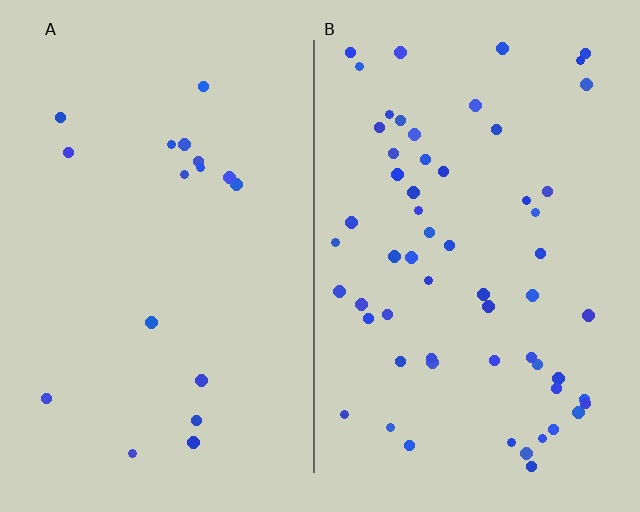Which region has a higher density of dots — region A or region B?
B (the right).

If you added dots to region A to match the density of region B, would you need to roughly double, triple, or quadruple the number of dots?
Approximately triple.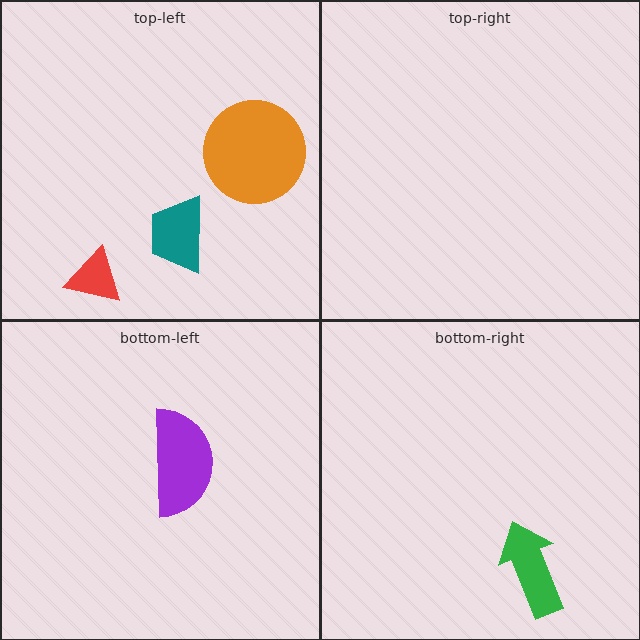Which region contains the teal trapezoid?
The top-left region.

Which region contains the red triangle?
The top-left region.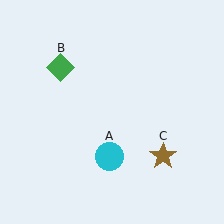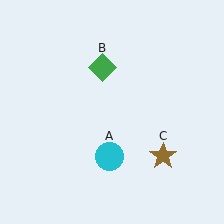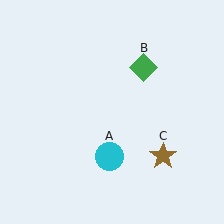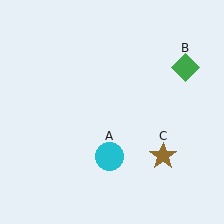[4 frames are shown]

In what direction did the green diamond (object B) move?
The green diamond (object B) moved right.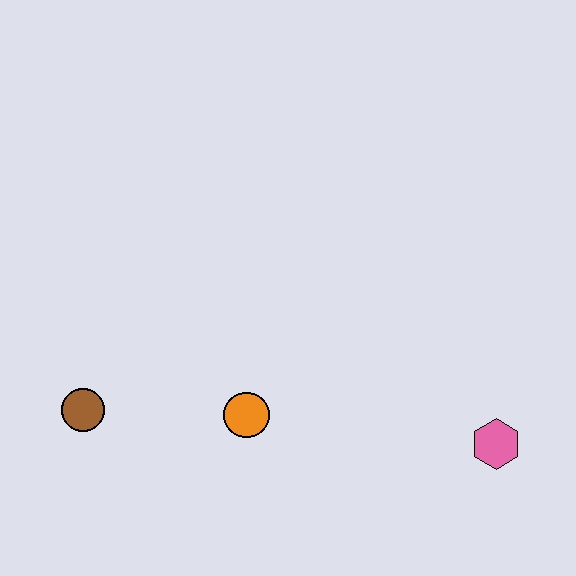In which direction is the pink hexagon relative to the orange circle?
The pink hexagon is to the right of the orange circle.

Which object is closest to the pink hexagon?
The orange circle is closest to the pink hexagon.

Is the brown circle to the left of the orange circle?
Yes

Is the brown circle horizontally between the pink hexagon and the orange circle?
No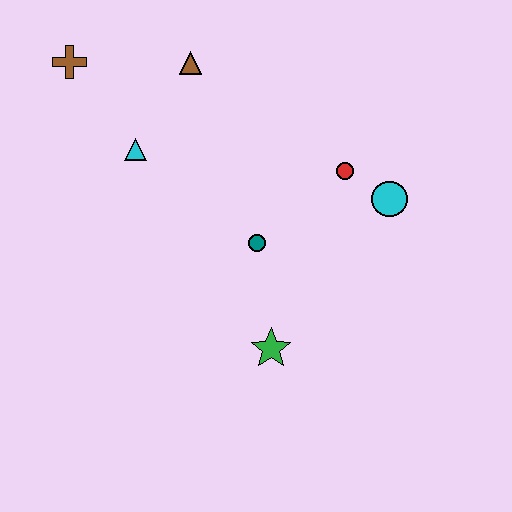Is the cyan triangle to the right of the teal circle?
No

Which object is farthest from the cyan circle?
The brown cross is farthest from the cyan circle.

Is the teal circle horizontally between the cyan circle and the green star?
No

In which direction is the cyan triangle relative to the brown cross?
The cyan triangle is below the brown cross.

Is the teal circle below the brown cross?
Yes